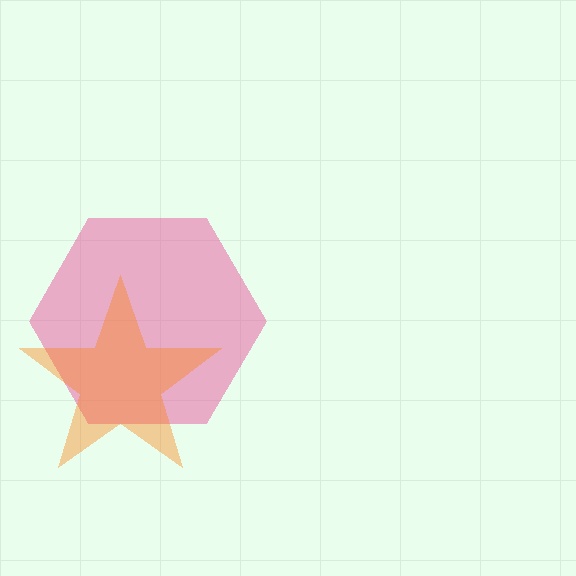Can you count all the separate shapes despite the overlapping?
Yes, there are 2 separate shapes.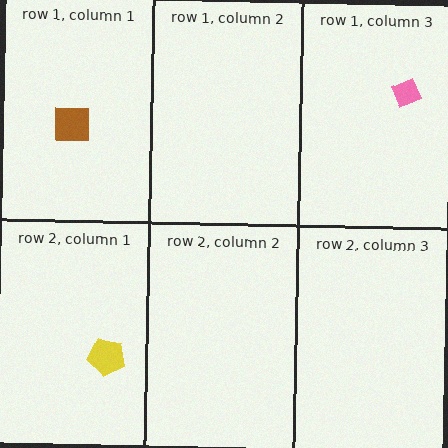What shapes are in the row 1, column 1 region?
The brown square.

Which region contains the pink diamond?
The row 1, column 3 region.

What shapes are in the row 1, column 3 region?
The pink diamond.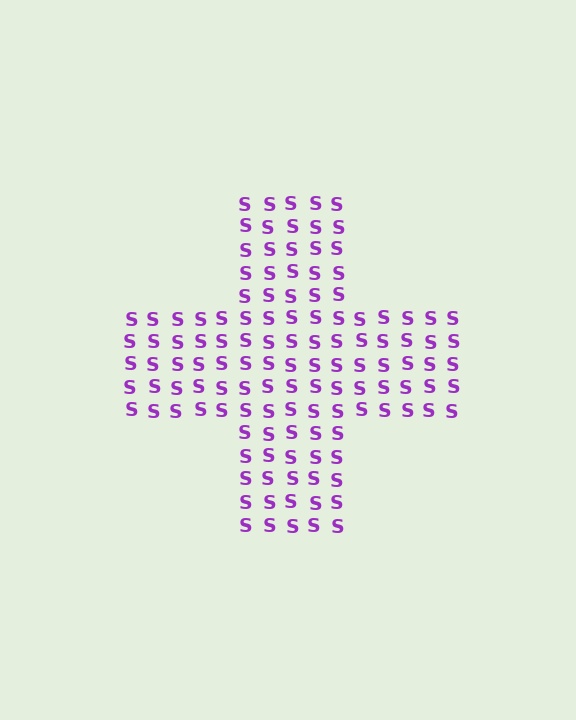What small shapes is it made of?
It is made of small letter S's.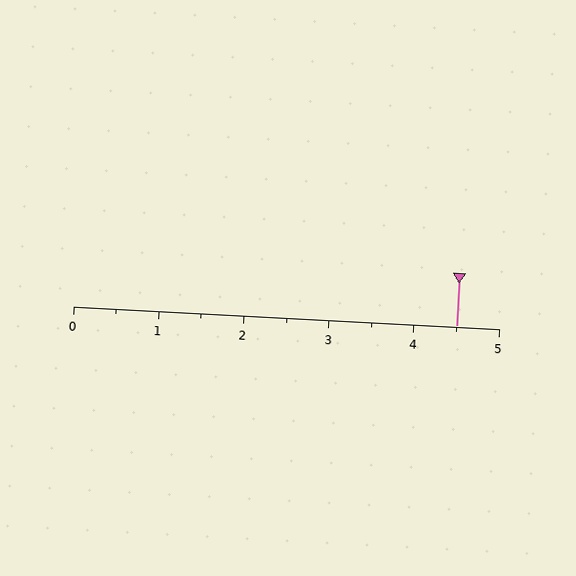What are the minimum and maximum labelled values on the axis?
The axis runs from 0 to 5.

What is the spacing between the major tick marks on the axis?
The major ticks are spaced 1 apart.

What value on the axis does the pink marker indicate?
The marker indicates approximately 4.5.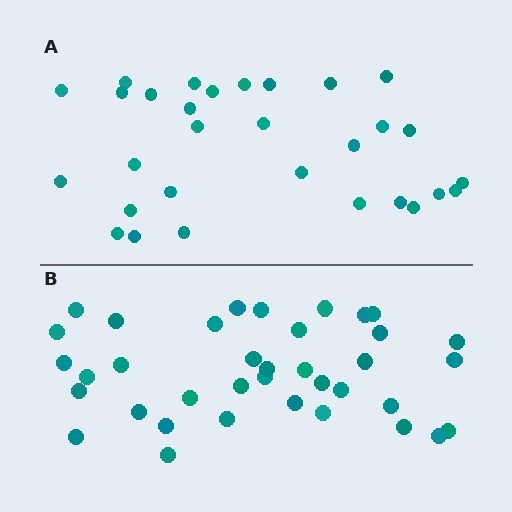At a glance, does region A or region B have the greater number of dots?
Region B (the bottom region) has more dots.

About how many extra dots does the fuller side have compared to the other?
Region B has roughly 8 or so more dots than region A.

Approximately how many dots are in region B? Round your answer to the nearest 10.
About 40 dots. (The exact count is 37, which rounds to 40.)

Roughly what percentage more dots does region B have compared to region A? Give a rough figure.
About 25% more.